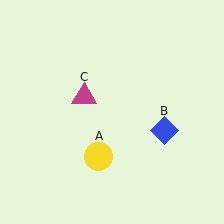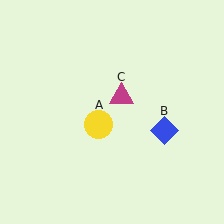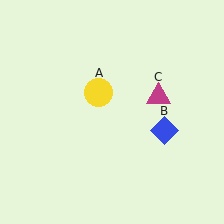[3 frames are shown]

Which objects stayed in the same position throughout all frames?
Blue diamond (object B) remained stationary.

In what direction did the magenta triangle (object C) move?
The magenta triangle (object C) moved right.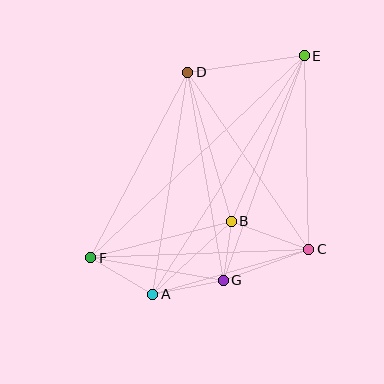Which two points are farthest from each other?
Points E and F are farthest from each other.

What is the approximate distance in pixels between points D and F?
The distance between D and F is approximately 209 pixels.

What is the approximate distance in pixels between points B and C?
The distance between B and C is approximately 82 pixels.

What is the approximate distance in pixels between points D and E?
The distance between D and E is approximately 117 pixels.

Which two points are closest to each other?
Points B and G are closest to each other.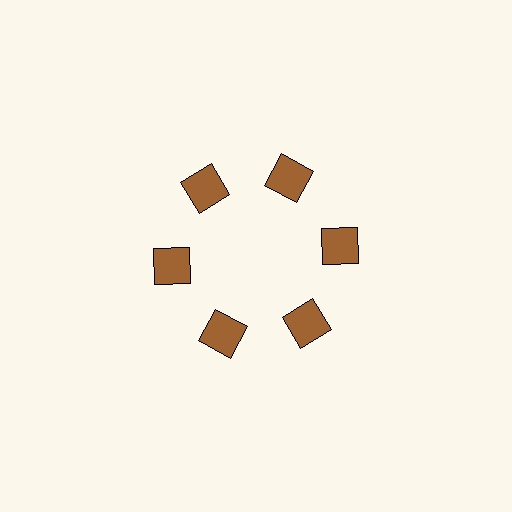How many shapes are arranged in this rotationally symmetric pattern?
There are 6 shapes, arranged in 6 groups of 1.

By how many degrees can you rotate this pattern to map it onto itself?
The pattern maps onto itself every 60 degrees of rotation.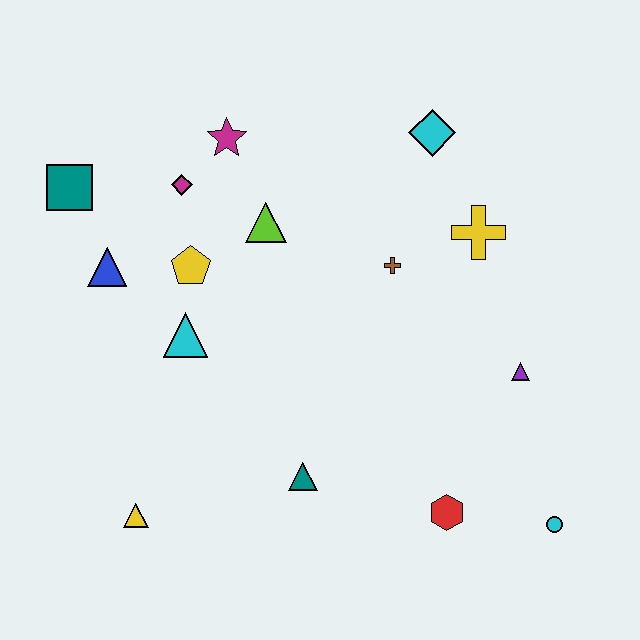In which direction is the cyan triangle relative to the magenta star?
The cyan triangle is below the magenta star.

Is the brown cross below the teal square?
Yes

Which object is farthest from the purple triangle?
The teal square is farthest from the purple triangle.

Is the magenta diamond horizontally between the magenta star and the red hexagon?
No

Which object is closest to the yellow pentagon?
The cyan triangle is closest to the yellow pentagon.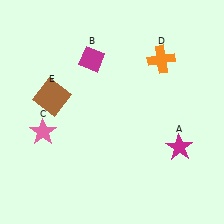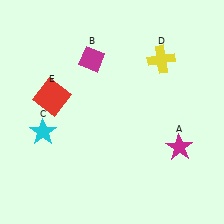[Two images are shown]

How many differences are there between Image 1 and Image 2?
There are 3 differences between the two images.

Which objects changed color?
C changed from pink to cyan. D changed from orange to yellow. E changed from brown to red.